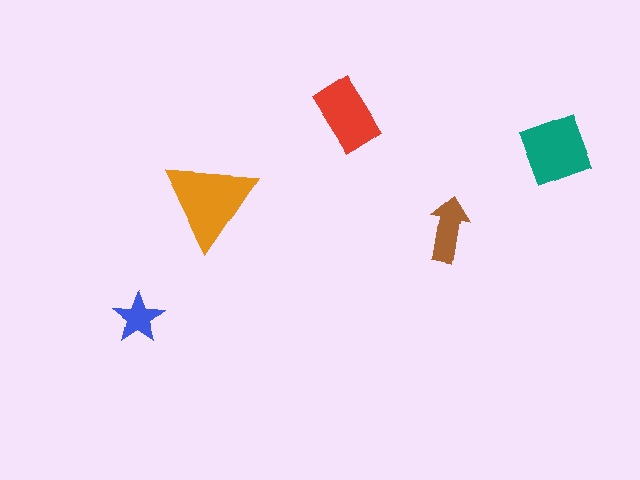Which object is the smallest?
The blue star.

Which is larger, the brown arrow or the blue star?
The brown arrow.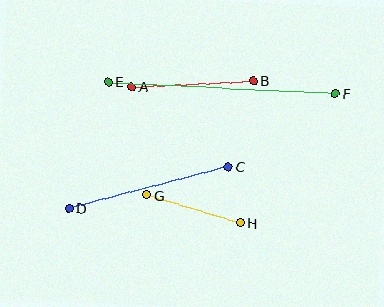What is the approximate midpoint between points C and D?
The midpoint is at approximately (149, 188) pixels.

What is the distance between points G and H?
The distance is approximately 97 pixels.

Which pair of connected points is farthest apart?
Points E and F are farthest apart.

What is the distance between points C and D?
The distance is approximately 165 pixels.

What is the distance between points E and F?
The distance is approximately 227 pixels.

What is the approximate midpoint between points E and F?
The midpoint is at approximately (222, 88) pixels.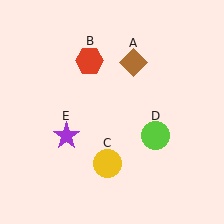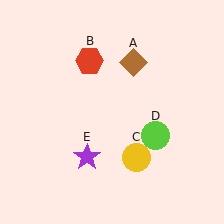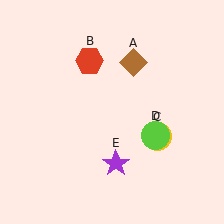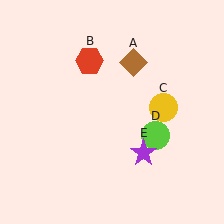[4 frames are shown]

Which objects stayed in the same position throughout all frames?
Brown diamond (object A) and red hexagon (object B) and lime circle (object D) remained stationary.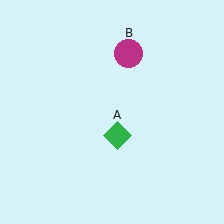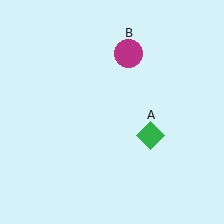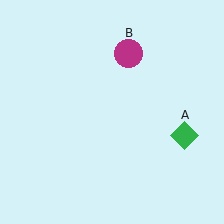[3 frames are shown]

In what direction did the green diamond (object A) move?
The green diamond (object A) moved right.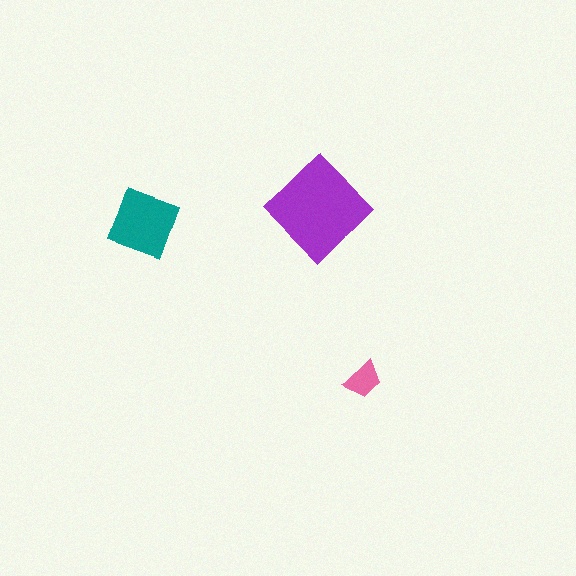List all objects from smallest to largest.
The pink trapezoid, the teal square, the purple diamond.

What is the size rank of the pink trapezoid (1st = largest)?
3rd.